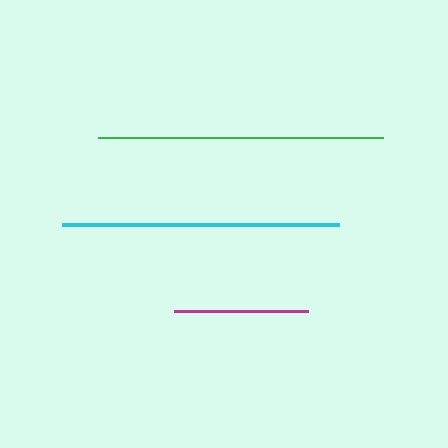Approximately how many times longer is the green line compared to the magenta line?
The green line is approximately 2.1 times the length of the magenta line.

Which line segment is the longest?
The green line is the longest at approximately 285 pixels.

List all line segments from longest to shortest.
From longest to shortest: green, cyan, magenta.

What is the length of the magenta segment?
The magenta segment is approximately 134 pixels long.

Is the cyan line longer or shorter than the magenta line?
The cyan line is longer than the magenta line.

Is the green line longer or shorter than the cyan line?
The green line is longer than the cyan line.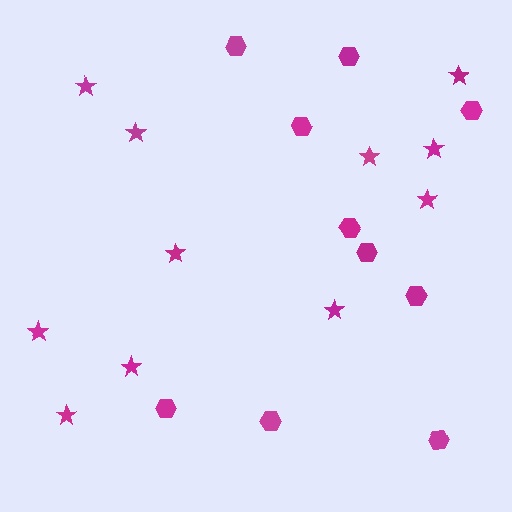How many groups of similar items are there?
There are 2 groups: one group of stars (11) and one group of hexagons (10).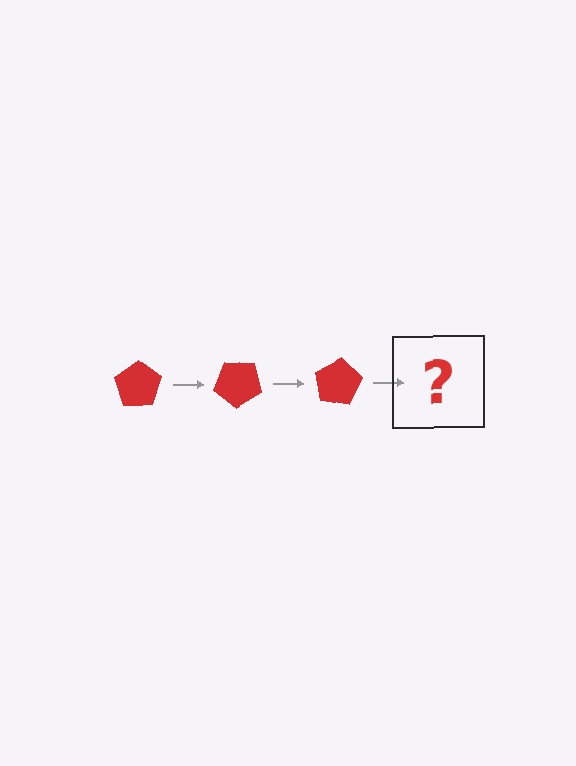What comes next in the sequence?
The next element should be a red pentagon rotated 120 degrees.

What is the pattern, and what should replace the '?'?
The pattern is that the pentagon rotates 40 degrees each step. The '?' should be a red pentagon rotated 120 degrees.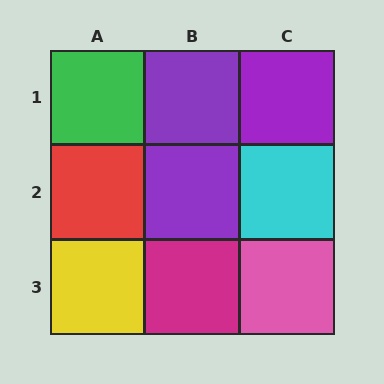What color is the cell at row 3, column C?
Pink.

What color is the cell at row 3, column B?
Magenta.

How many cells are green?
1 cell is green.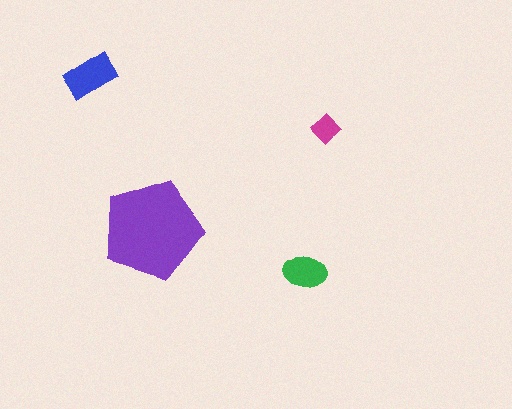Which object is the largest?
The purple pentagon.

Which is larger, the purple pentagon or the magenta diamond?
The purple pentagon.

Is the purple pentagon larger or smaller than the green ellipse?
Larger.